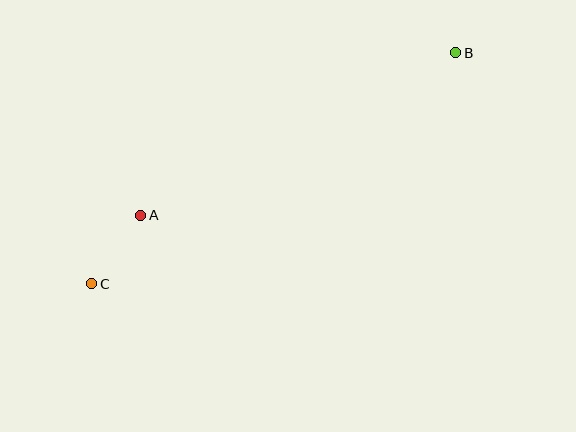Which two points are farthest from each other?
Points B and C are farthest from each other.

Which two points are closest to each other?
Points A and C are closest to each other.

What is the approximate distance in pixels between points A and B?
The distance between A and B is approximately 355 pixels.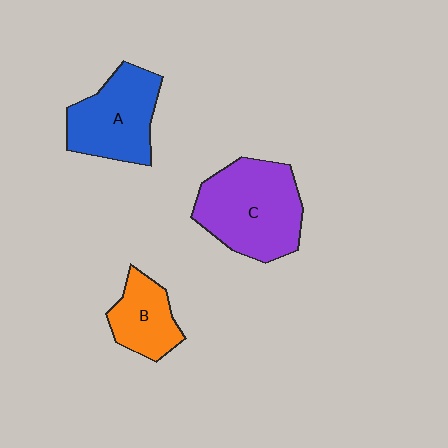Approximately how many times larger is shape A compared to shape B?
Approximately 1.5 times.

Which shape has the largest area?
Shape C (purple).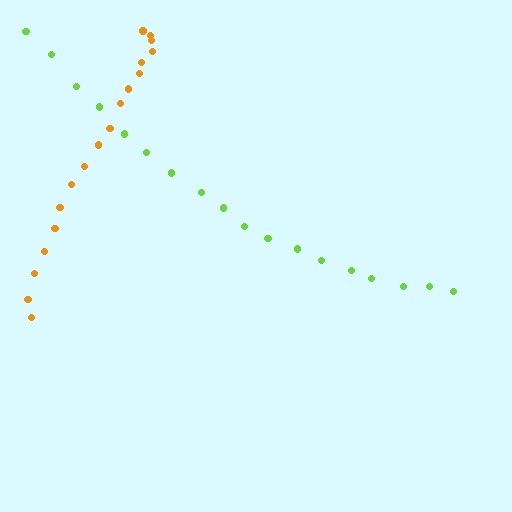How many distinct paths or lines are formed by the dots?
There are 2 distinct paths.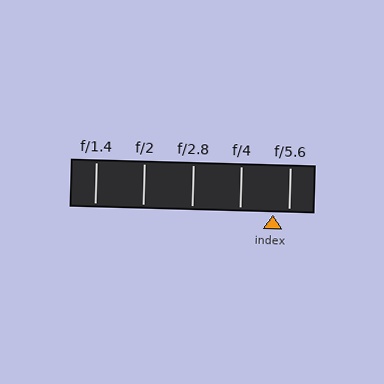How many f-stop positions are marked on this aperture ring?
There are 5 f-stop positions marked.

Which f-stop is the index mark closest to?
The index mark is closest to f/5.6.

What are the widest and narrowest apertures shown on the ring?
The widest aperture shown is f/1.4 and the narrowest is f/5.6.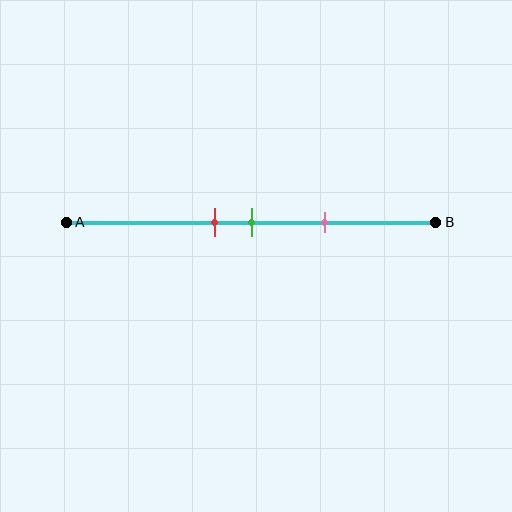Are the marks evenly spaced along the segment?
Yes, the marks are approximately evenly spaced.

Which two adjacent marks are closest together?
The red and green marks are the closest adjacent pair.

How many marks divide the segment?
There are 3 marks dividing the segment.